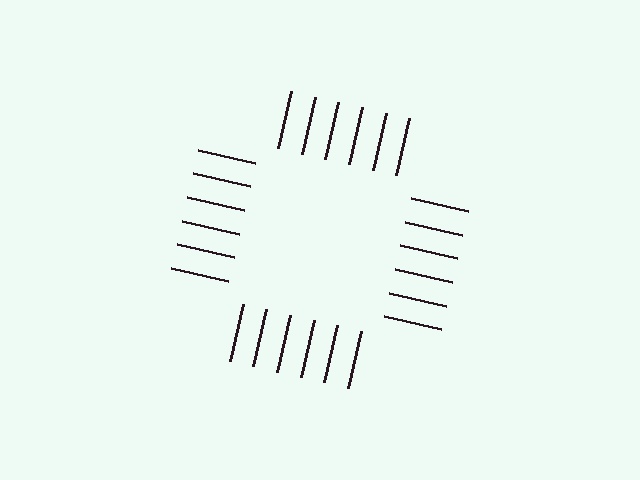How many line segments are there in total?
24 — 6 along each of the 4 edges.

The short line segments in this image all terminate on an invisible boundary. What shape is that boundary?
An illusory square — the line segments terminate on its edges but no continuous stroke is drawn.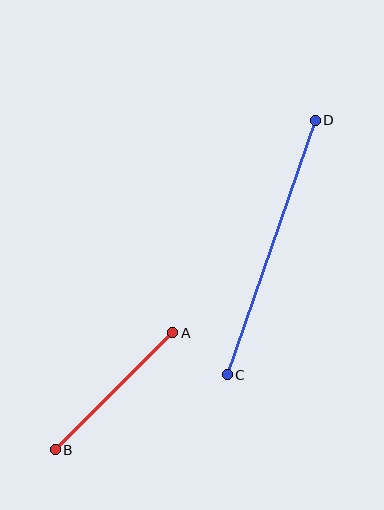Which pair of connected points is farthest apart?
Points C and D are farthest apart.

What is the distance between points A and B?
The distance is approximately 166 pixels.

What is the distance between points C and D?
The distance is approximately 269 pixels.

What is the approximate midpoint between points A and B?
The midpoint is at approximately (114, 391) pixels.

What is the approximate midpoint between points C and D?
The midpoint is at approximately (271, 247) pixels.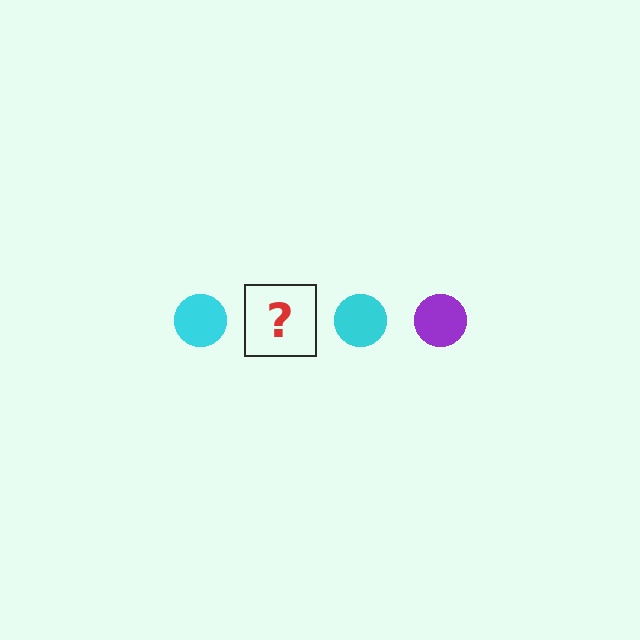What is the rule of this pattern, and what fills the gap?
The rule is that the pattern cycles through cyan, purple circles. The gap should be filled with a purple circle.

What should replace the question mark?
The question mark should be replaced with a purple circle.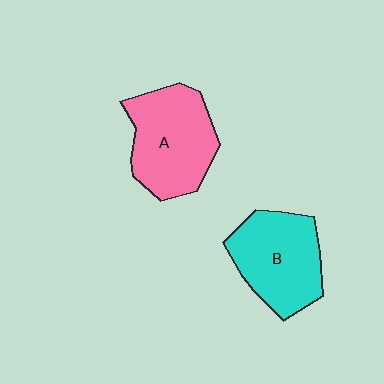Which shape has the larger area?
Shape A (pink).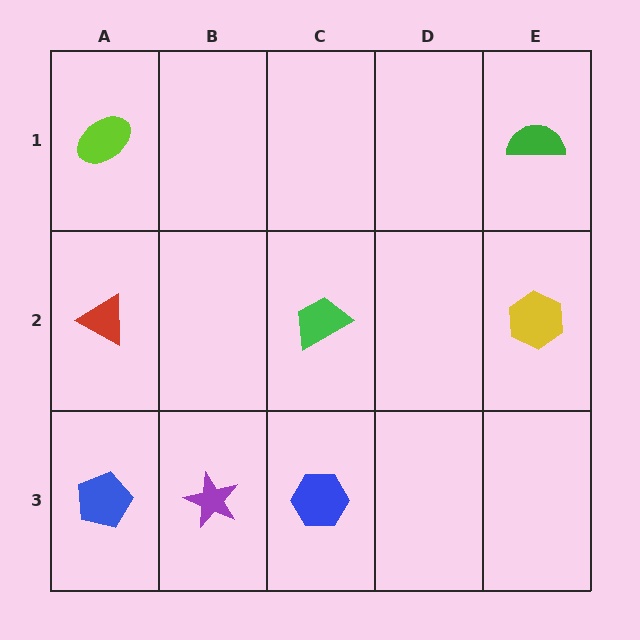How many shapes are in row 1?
2 shapes.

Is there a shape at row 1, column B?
No, that cell is empty.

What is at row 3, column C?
A blue hexagon.